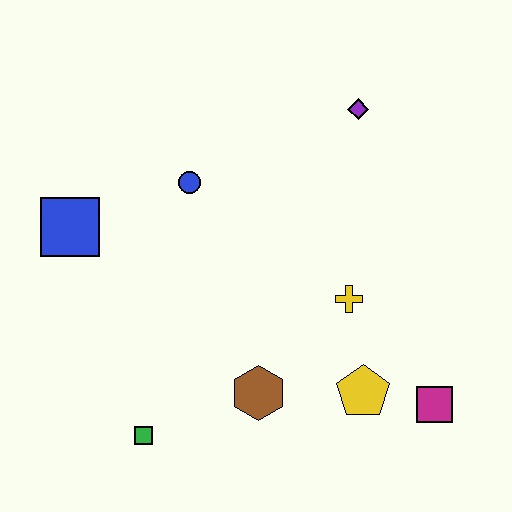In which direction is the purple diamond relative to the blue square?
The purple diamond is to the right of the blue square.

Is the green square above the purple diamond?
No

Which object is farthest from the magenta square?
The blue square is farthest from the magenta square.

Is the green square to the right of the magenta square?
No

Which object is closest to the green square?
The brown hexagon is closest to the green square.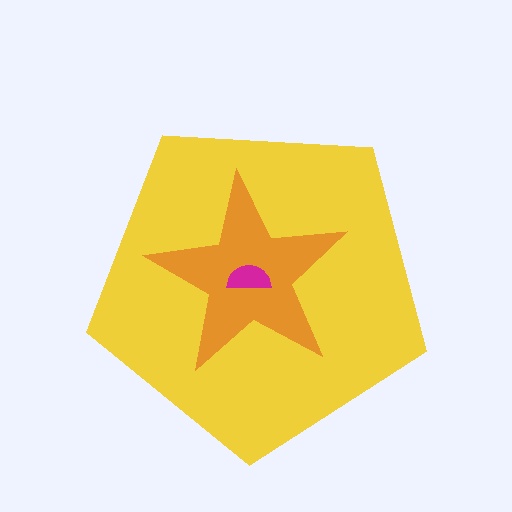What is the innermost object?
The magenta semicircle.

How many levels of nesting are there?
3.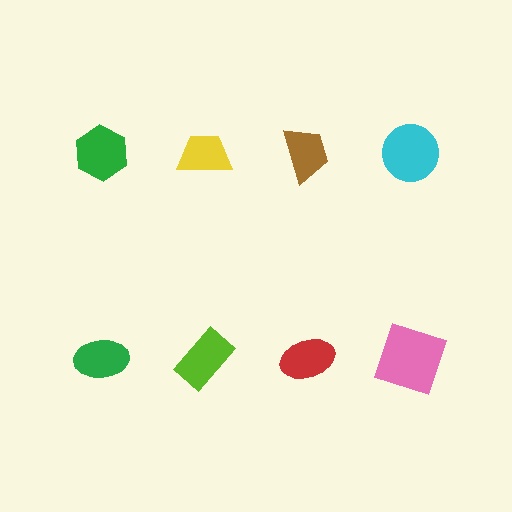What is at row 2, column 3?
A red ellipse.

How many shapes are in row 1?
4 shapes.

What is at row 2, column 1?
A green ellipse.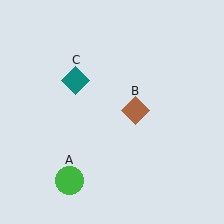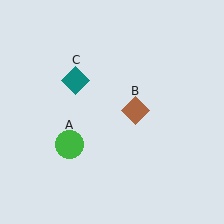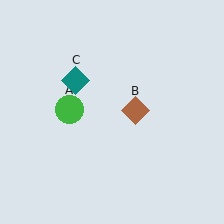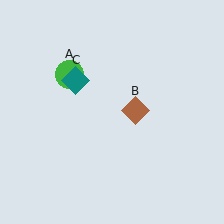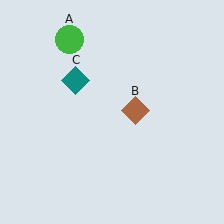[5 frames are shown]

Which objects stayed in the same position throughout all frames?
Brown diamond (object B) and teal diamond (object C) remained stationary.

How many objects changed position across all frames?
1 object changed position: green circle (object A).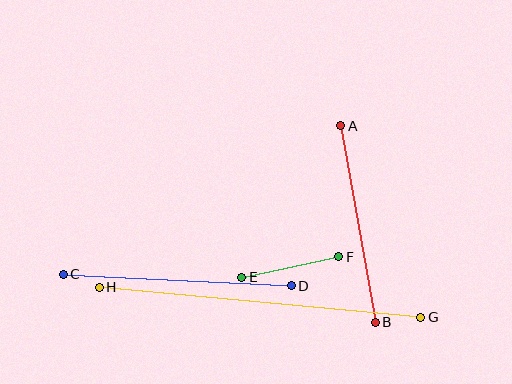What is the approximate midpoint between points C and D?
The midpoint is at approximately (177, 280) pixels.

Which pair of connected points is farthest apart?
Points G and H are farthest apart.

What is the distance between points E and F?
The distance is approximately 99 pixels.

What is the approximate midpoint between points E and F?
The midpoint is at approximately (290, 267) pixels.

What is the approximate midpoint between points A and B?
The midpoint is at approximately (358, 224) pixels.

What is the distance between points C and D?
The distance is approximately 228 pixels.